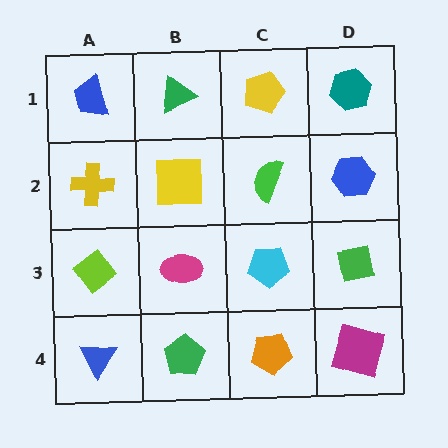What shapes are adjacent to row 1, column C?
A green semicircle (row 2, column C), a green triangle (row 1, column B), a teal hexagon (row 1, column D).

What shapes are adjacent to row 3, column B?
A yellow square (row 2, column B), a green pentagon (row 4, column B), a lime diamond (row 3, column A), a cyan pentagon (row 3, column C).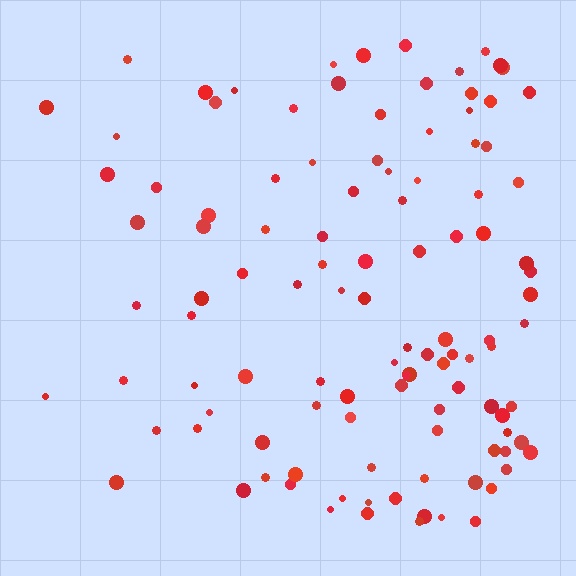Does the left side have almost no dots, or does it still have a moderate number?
Still a moderate number, just noticeably fewer than the right.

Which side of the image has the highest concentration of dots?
The right.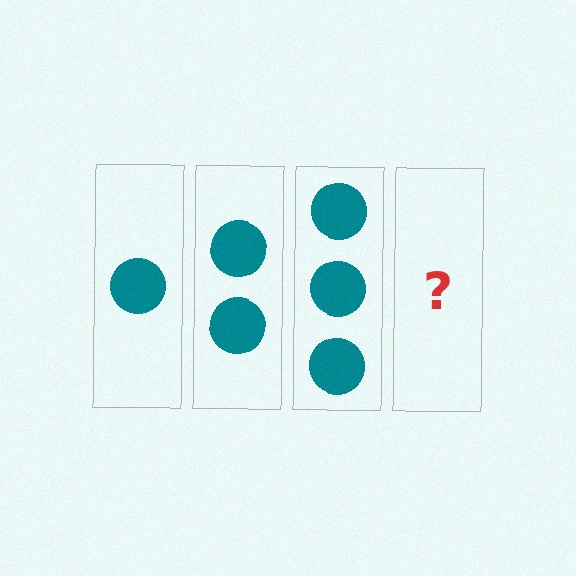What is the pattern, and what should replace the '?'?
The pattern is that each step adds one more circle. The '?' should be 4 circles.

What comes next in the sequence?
The next element should be 4 circles.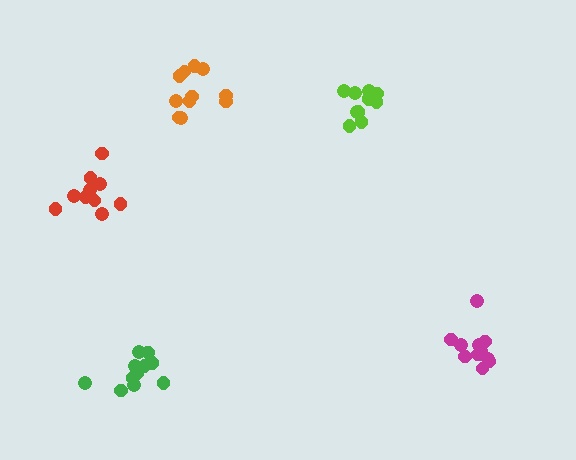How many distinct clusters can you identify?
There are 5 distinct clusters.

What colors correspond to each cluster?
The clusters are colored: lime, magenta, orange, green, red.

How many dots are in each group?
Group 1: 10 dots, Group 2: 11 dots, Group 3: 11 dots, Group 4: 11 dots, Group 5: 10 dots (53 total).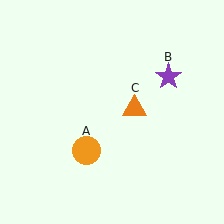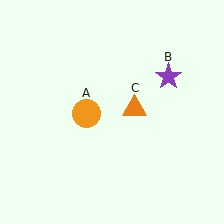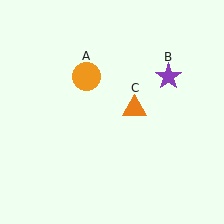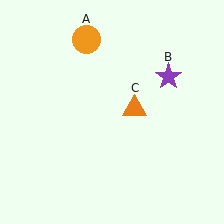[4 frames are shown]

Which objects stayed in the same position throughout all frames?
Purple star (object B) and orange triangle (object C) remained stationary.